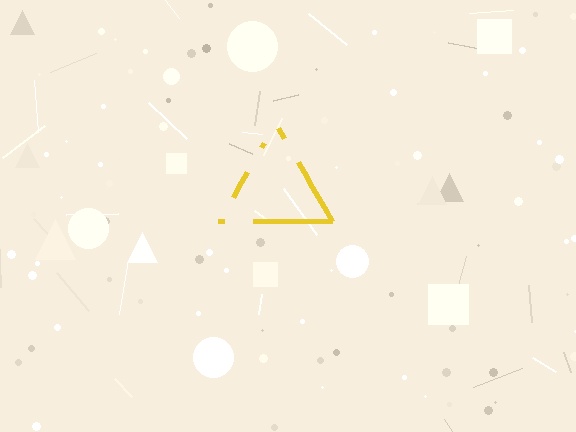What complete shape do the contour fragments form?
The contour fragments form a triangle.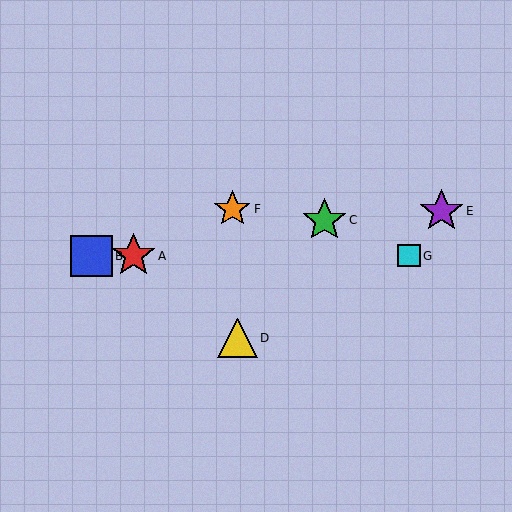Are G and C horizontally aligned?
No, G is at y≈256 and C is at y≈220.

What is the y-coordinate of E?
Object E is at y≈211.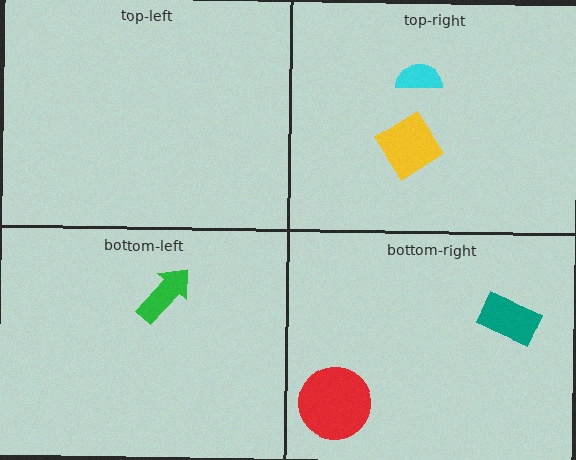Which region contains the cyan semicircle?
The top-right region.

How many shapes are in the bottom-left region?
1.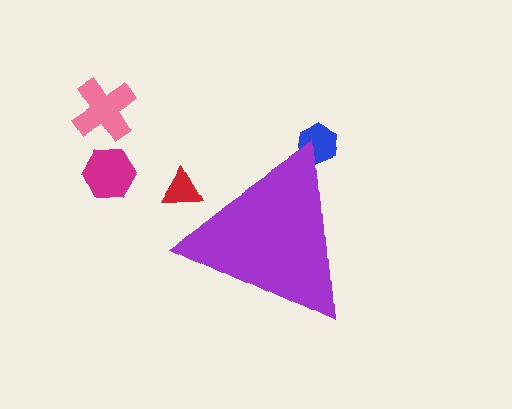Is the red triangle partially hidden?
Yes, the red triangle is partially hidden behind the purple triangle.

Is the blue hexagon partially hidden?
Yes, the blue hexagon is partially hidden behind the purple triangle.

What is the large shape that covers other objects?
A purple triangle.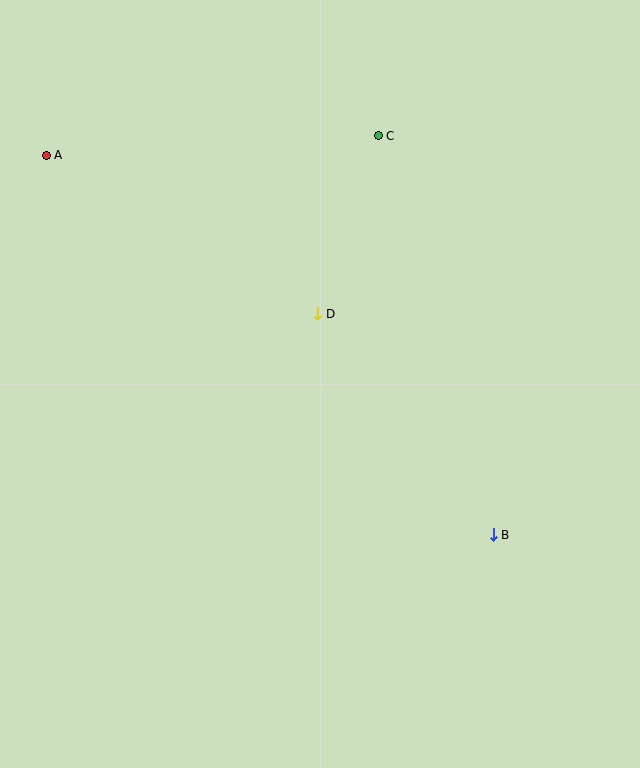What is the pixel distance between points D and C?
The distance between D and C is 188 pixels.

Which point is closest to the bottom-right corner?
Point B is closest to the bottom-right corner.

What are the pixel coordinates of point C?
Point C is at (378, 136).